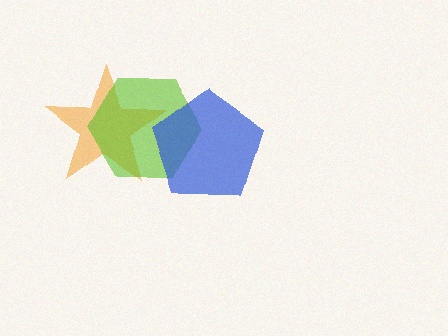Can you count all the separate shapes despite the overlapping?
Yes, there are 3 separate shapes.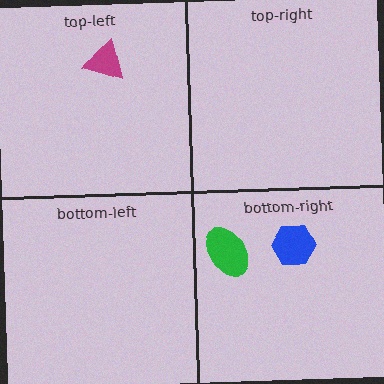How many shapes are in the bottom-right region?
2.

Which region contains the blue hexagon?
The bottom-right region.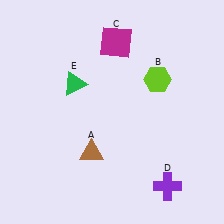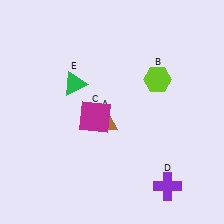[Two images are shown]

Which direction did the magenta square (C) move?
The magenta square (C) moved down.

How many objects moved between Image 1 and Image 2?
2 objects moved between the two images.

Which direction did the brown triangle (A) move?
The brown triangle (A) moved up.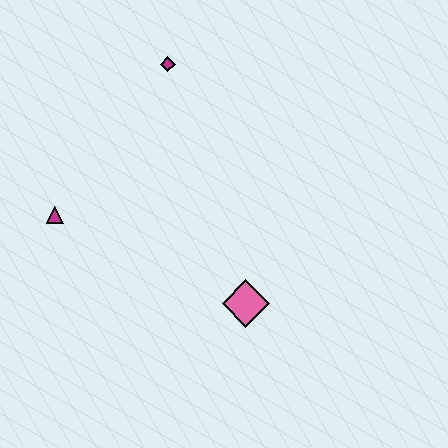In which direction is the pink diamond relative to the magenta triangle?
The pink diamond is to the right of the magenta triangle.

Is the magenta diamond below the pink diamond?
No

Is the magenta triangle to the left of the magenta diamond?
Yes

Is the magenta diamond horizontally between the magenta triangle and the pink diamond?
Yes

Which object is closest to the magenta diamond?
The magenta triangle is closest to the magenta diamond.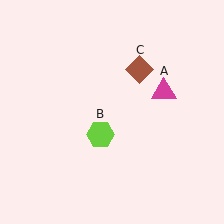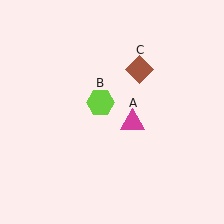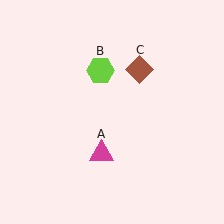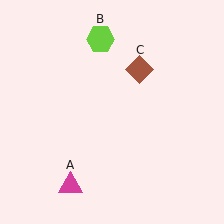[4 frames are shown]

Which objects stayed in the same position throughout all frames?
Brown diamond (object C) remained stationary.